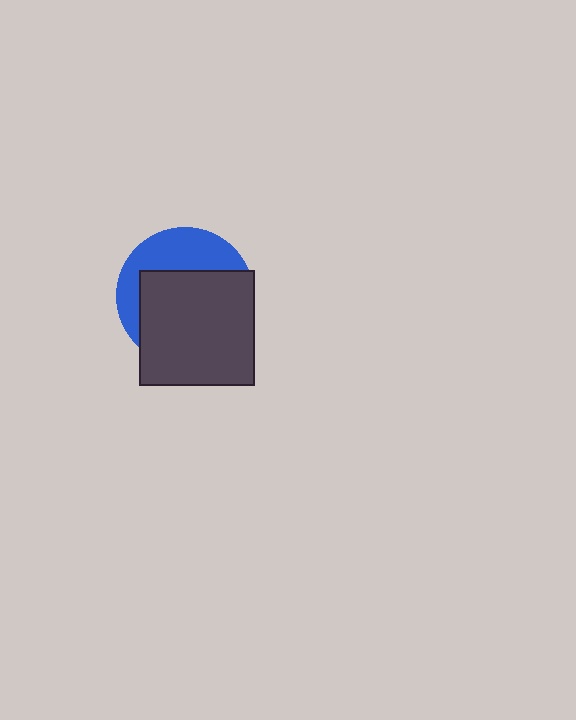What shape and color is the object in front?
The object in front is a dark gray square.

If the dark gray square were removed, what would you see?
You would see the complete blue circle.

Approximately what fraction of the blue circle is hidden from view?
Roughly 64% of the blue circle is hidden behind the dark gray square.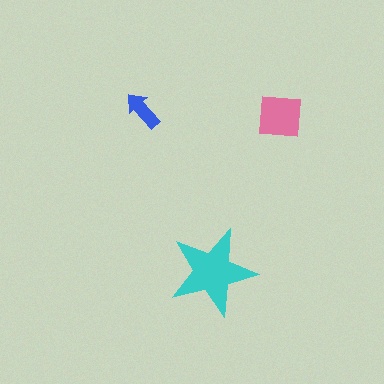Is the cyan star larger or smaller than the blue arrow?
Larger.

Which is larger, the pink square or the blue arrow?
The pink square.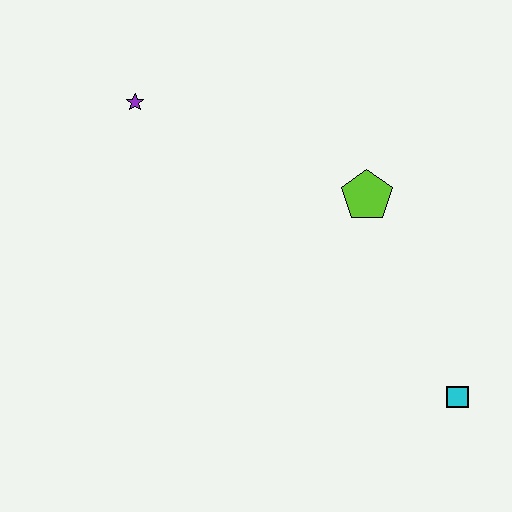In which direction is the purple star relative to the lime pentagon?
The purple star is to the left of the lime pentagon.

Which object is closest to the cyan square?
The lime pentagon is closest to the cyan square.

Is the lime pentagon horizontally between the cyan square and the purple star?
Yes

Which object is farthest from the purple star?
The cyan square is farthest from the purple star.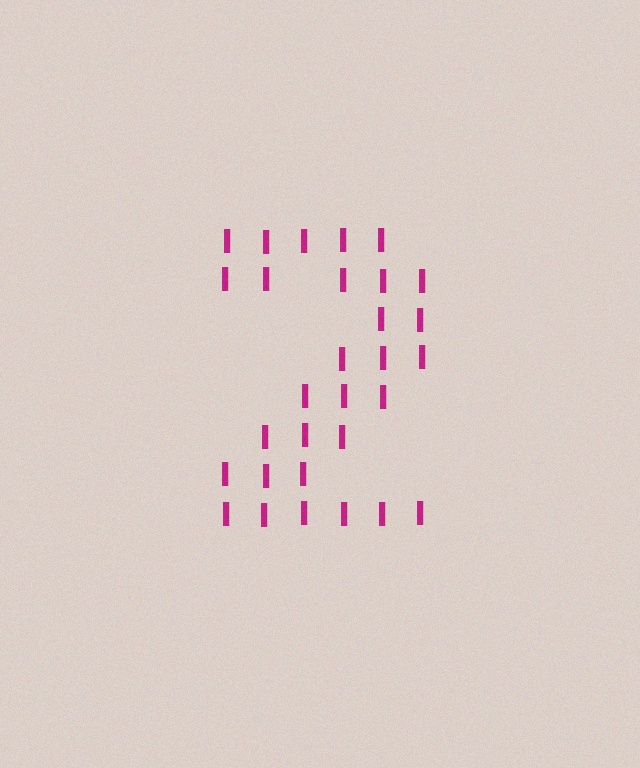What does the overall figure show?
The overall figure shows the digit 2.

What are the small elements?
The small elements are letter I's.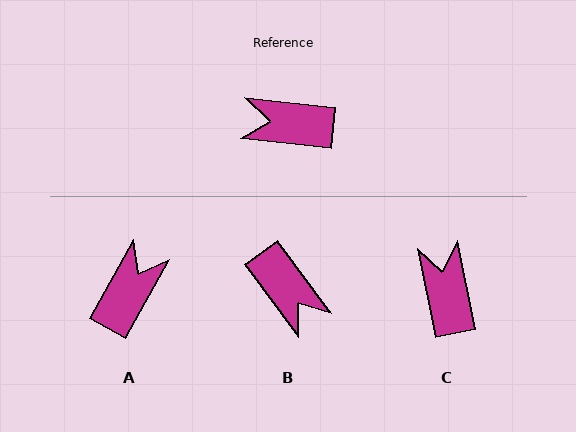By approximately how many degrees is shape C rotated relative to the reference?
Approximately 72 degrees clockwise.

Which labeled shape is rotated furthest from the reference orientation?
B, about 132 degrees away.